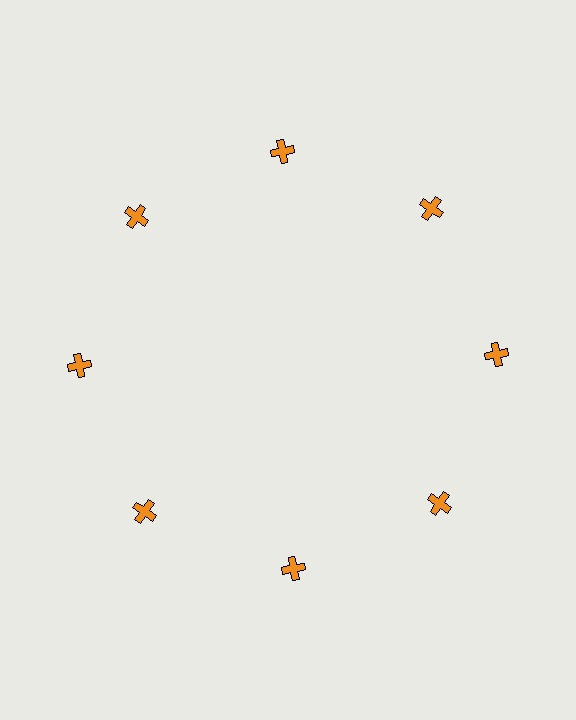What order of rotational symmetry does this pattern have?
This pattern has 8-fold rotational symmetry.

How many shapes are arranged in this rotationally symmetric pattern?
There are 8 shapes, arranged in 8 groups of 1.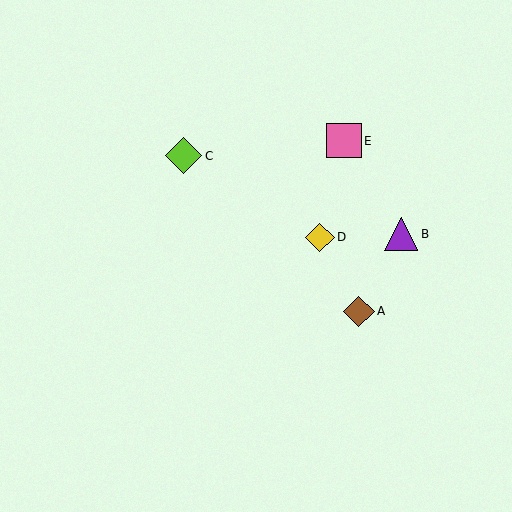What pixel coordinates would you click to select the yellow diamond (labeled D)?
Click at (320, 237) to select the yellow diamond D.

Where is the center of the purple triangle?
The center of the purple triangle is at (401, 234).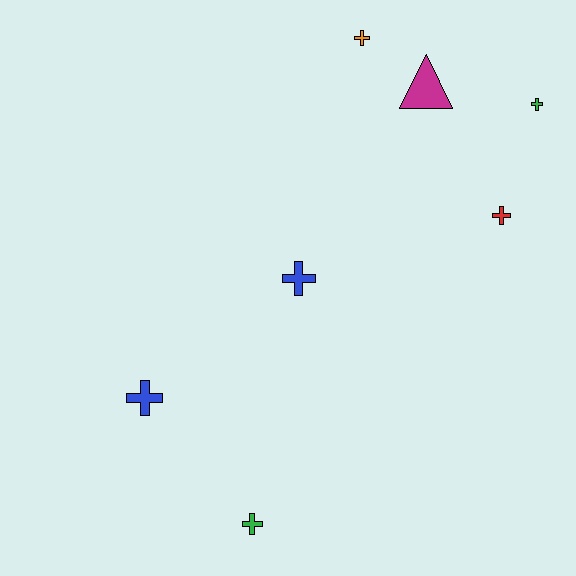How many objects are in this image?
There are 7 objects.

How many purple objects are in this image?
There are no purple objects.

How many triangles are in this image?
There is 1 triangle.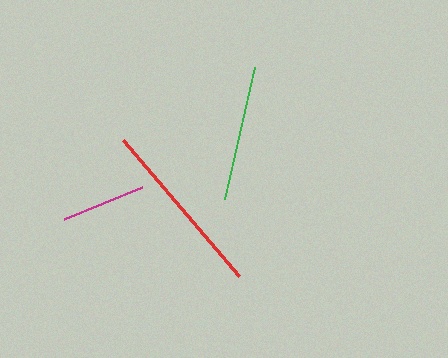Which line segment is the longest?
The red line is the longest at approximately 179 pixels.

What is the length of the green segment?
The green segment is approximately 135 pixels long.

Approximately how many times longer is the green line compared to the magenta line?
The green line is approximately 1.6 times the length of the magenta line.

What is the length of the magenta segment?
The magenta segment is approximately 84 pixels long.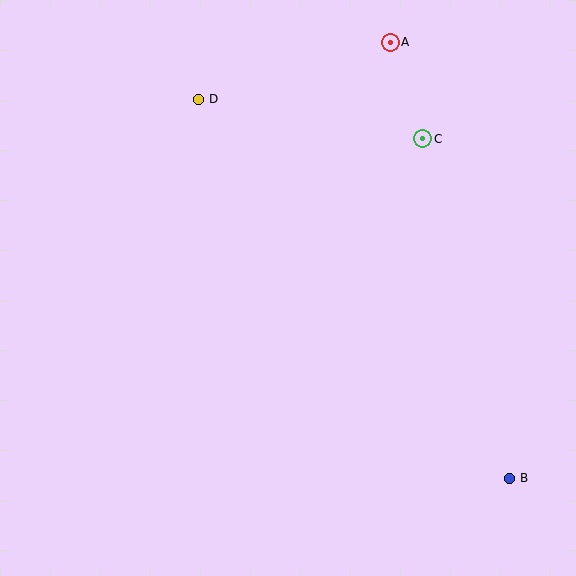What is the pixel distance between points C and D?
The distance between C and D is 228 pixels.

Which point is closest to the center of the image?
Point C at (423, 139) is closest to the center.